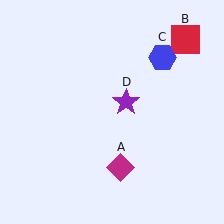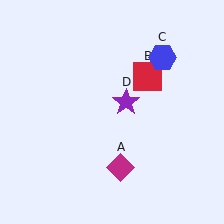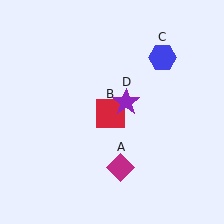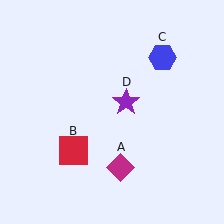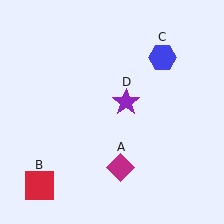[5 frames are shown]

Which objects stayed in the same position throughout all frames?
Magenta diamond (object A) and blue hexagon (object C) and purple star (object D) remained stationary.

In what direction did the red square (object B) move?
The red square (object B) moved down and to the left.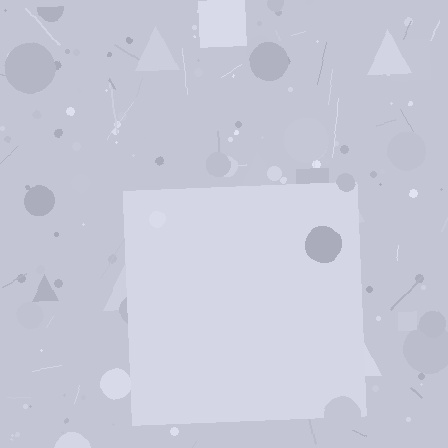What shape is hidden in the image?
A square is hidden in the image.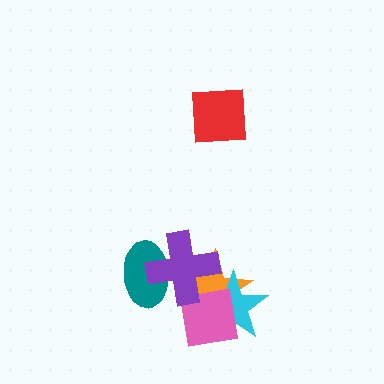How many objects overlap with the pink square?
2 objects overlap with the pink square.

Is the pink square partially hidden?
No, no other shape covers it.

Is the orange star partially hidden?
Yes, it is partially covered by another shape.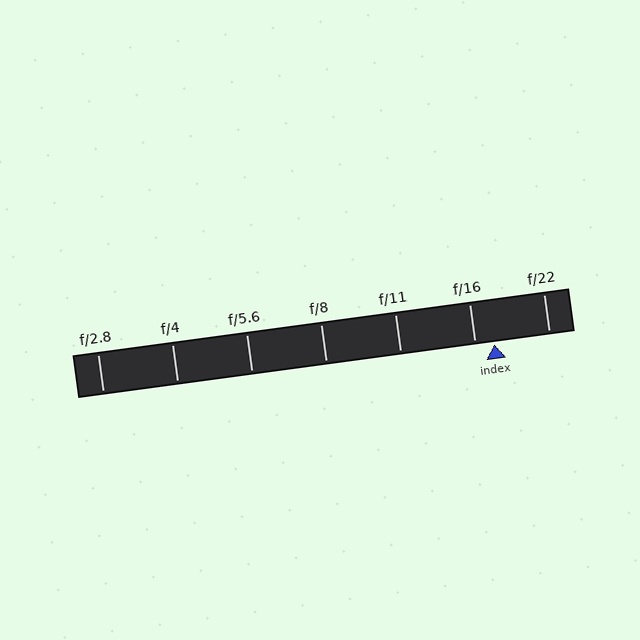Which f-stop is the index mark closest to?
The index mark is closest to f/16.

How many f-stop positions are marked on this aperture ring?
There are 7 f-stop positions marked.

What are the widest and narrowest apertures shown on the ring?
The widest aperture shown is f/2.8 and the narrowest is f/22.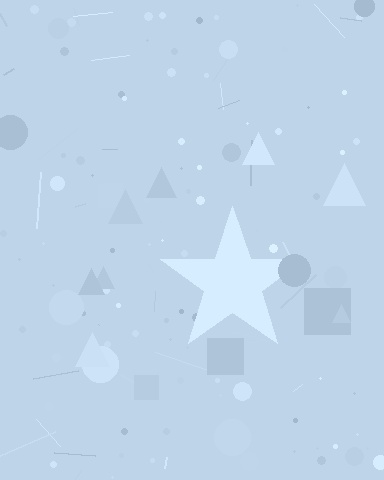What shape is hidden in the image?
A star is hidden in the image.